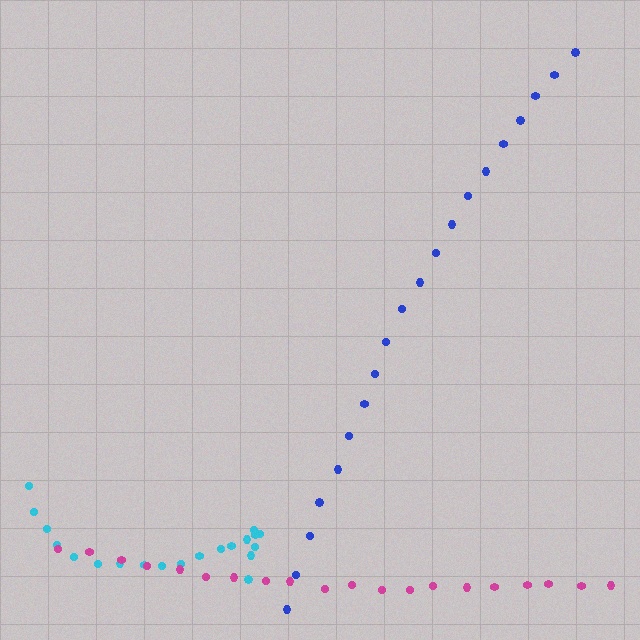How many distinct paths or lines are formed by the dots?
There are 3 distinct paths.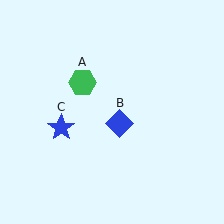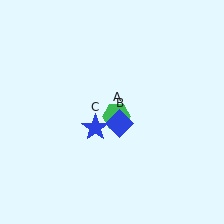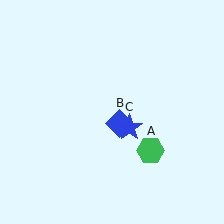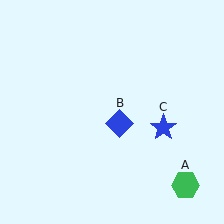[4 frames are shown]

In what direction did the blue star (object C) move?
The blue star (object C) moved right.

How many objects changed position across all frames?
2 objects changed position: green hexagon (object A), blue star (object C).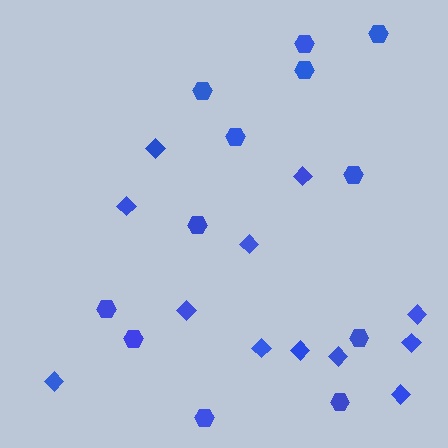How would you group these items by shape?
There are 2 groups: one group of hexagons (12) and one group of diamonds (12).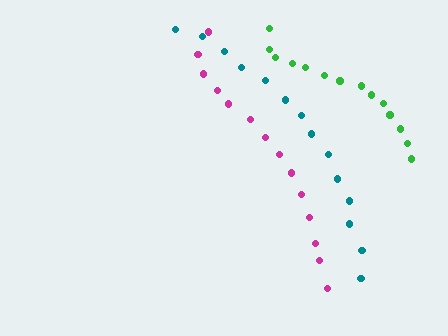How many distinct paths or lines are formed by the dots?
There are 3 distinct paths.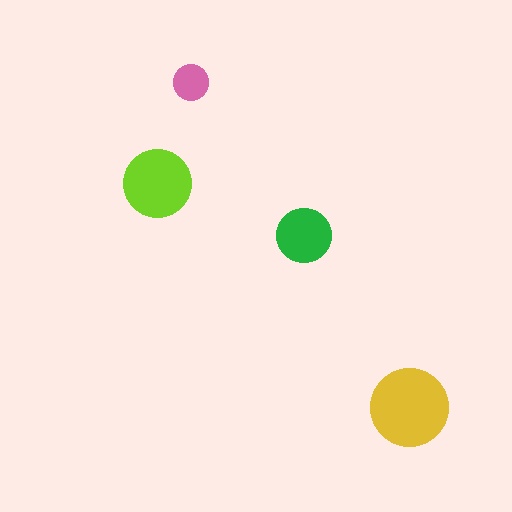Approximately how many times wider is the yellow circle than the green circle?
About 1.5 times wider.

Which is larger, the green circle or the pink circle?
The green one.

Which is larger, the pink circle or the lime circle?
The lime one.